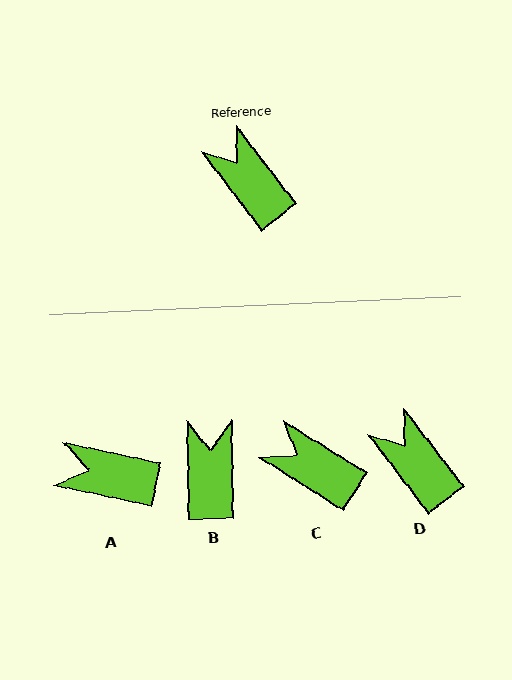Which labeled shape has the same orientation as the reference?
D.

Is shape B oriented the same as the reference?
No, it is off by about 37 degrees.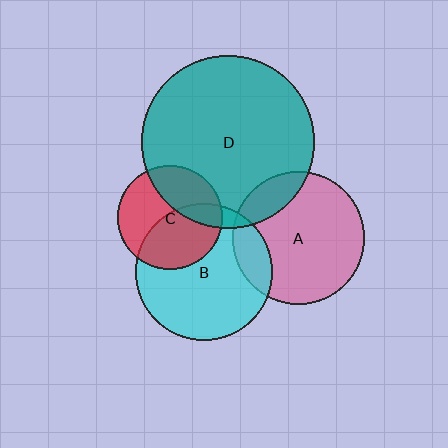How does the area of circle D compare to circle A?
Approximately 1.7 times.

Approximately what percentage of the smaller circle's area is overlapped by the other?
Approximately 15%.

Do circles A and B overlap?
Yes.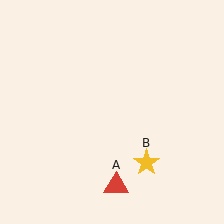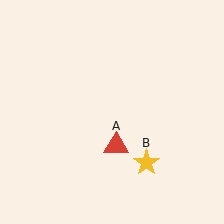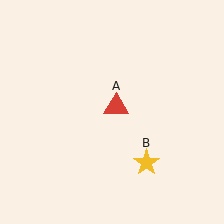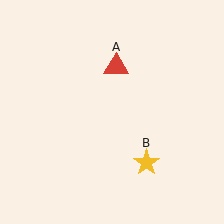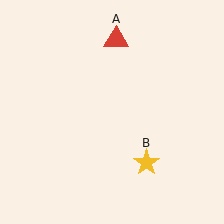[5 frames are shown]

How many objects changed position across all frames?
1 object changed position: red triangle (object A).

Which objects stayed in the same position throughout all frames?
Yellow star (object B) remained stationary.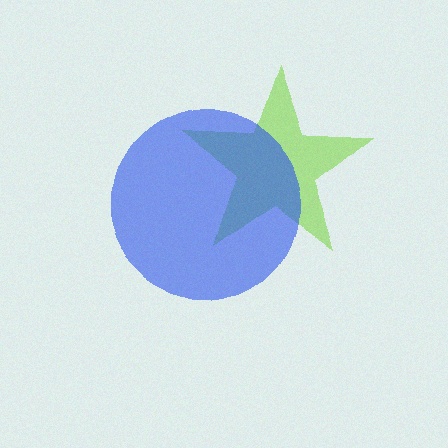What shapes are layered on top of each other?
The layered shapes are: a lime star, a blue circle.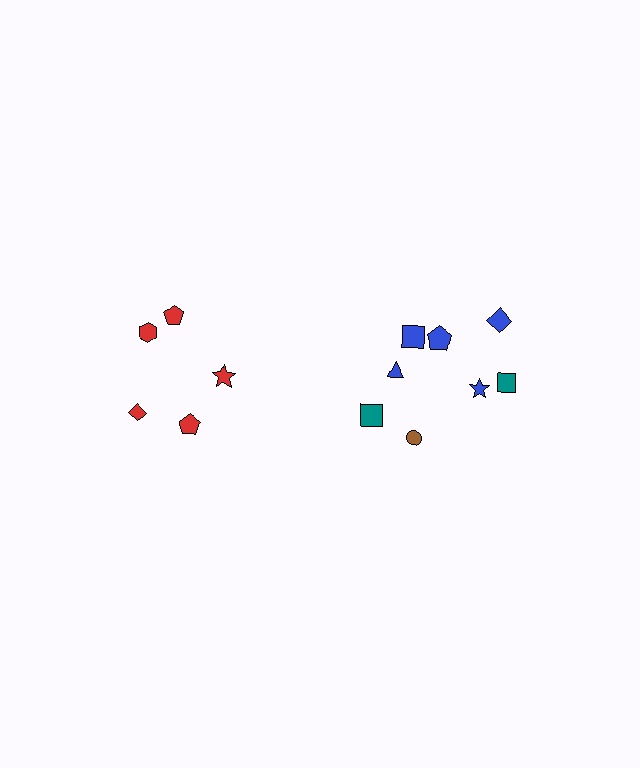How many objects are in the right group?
There are 8 objects.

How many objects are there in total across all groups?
There are 13 objects.